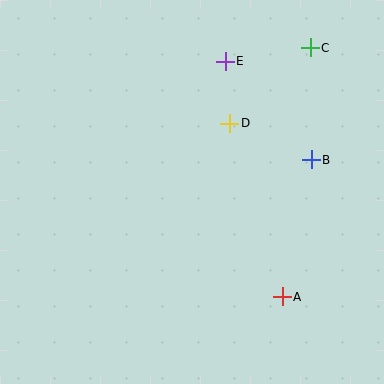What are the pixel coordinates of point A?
Point A is at (282, 297).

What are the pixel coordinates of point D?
Point D is at (230, 123).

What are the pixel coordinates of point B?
Point B is at (311, 160).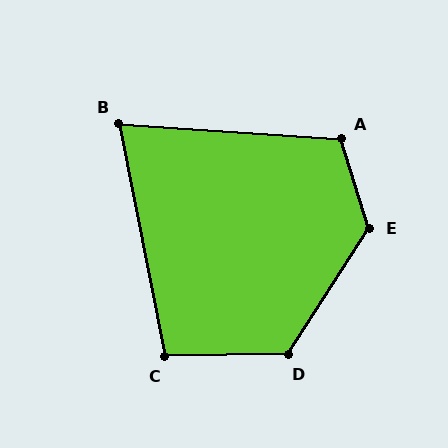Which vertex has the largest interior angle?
E, at approximately 130 degrees.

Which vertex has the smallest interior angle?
B, at approximately 75 degrees.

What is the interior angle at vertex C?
Approximately 100 degrees (obtuse).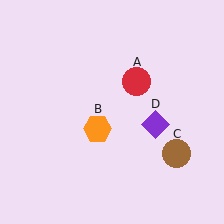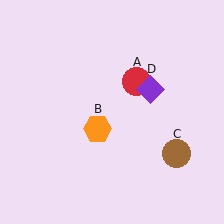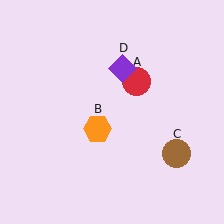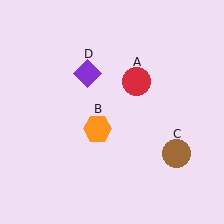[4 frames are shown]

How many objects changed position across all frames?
1 object changed position: purple diamond (object D).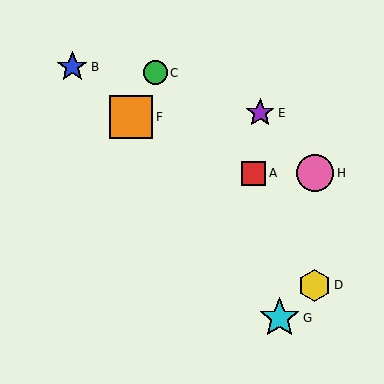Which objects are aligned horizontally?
Objects A, H are aligned horizontally.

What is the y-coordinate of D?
Object D is at y≈285.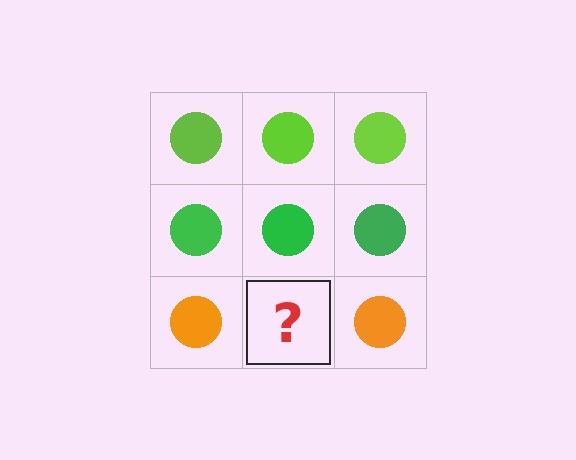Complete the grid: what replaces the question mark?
The question mark should be replaced with an orange circle.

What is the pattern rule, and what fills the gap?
The rule is that each row has a consistent color. The gap should be filled with an orange circle.